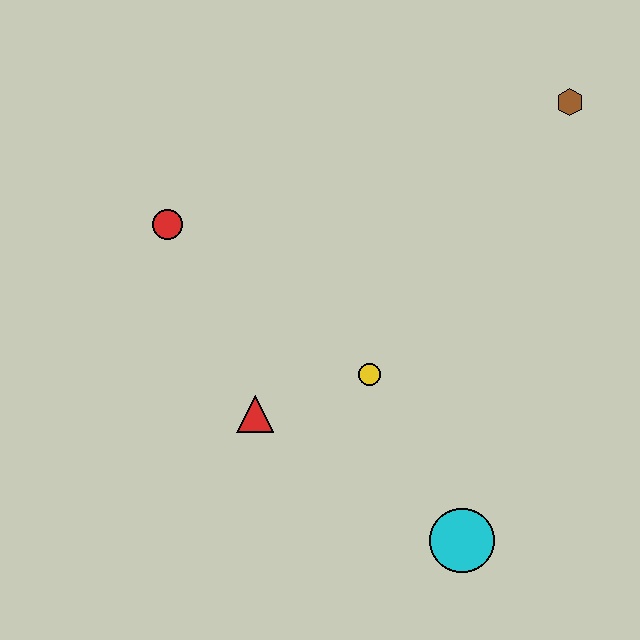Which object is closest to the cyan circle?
The yellow circle is closest to the cyan circle.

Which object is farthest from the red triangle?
The brown hexagon is farthest from the red triangle.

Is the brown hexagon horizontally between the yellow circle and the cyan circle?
No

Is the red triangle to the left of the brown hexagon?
Yes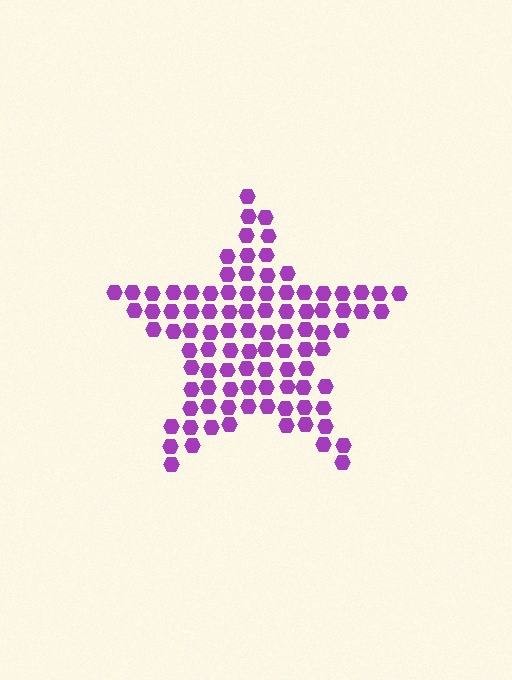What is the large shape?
The large shape is a star.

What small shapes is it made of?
It is made of small hexagons.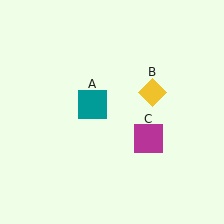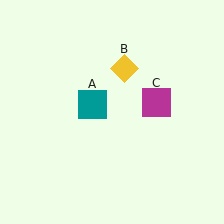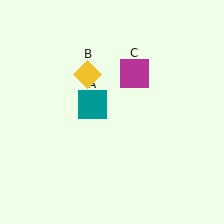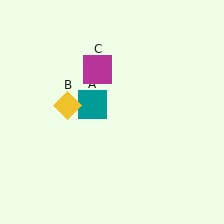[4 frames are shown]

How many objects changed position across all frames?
2 objects changed position: yellow diamond (object B), magenta square (object C).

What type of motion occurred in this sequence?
The yellow diamond (object B), magenta square (object C) rotated counterclockwise around the center of the scene.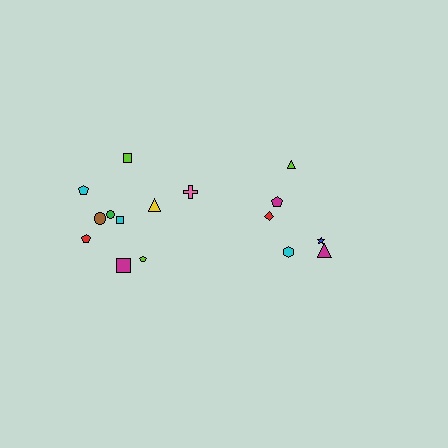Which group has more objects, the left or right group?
The left group.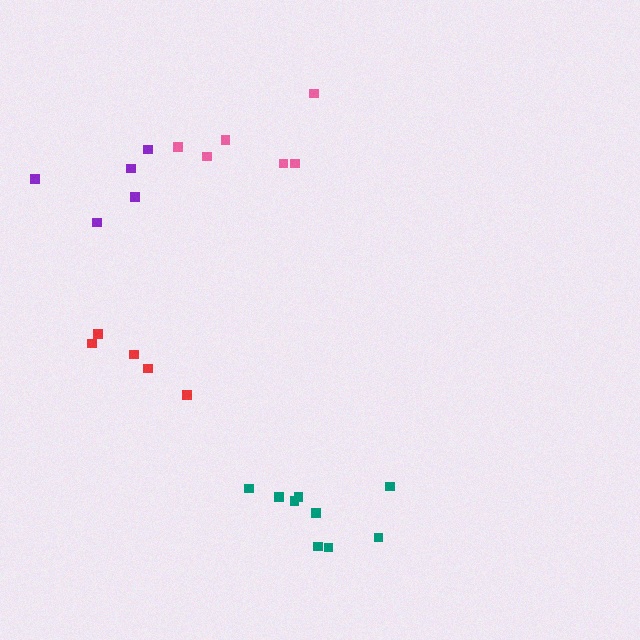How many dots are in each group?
Group 1: 6 dots, Group 2: 5 dots, Group 3: 9 dots, Group 4: 5 dots (25 total).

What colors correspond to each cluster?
The clusters are colored: pink, purple, teal, red.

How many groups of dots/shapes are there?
There are 4 groups.